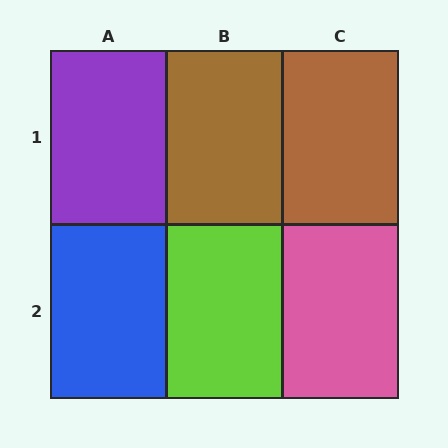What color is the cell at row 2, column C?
Pink.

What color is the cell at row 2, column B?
Lime.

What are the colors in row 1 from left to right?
Purple, brown, brown.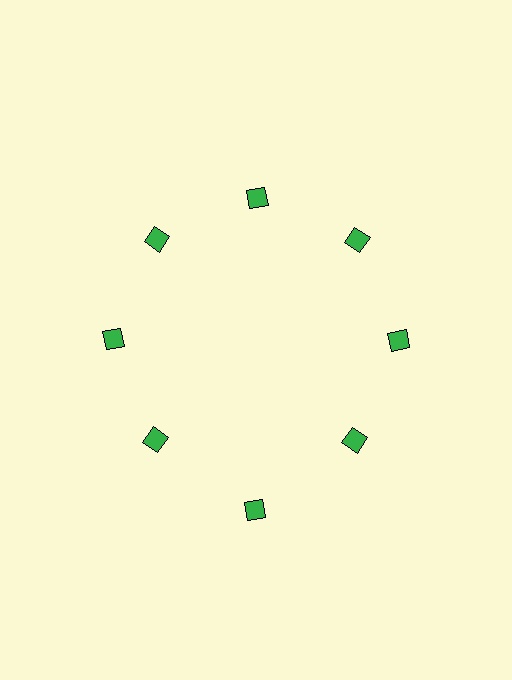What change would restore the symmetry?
The symmetry would be restored by moving it inward, back onto the ring so that all 8 diamonds sit at equal angles and equal distance from the center.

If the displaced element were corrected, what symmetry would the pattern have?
It would have 8-fold rotational symmetry — the pattern would map onto itself every 45 degrees.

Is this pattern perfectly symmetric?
No. The 8 green diamonds are arranged in a ring, but one element near the 6 o'clock position is pushed outward from the center, breaking the 8-fold rotational symmetry.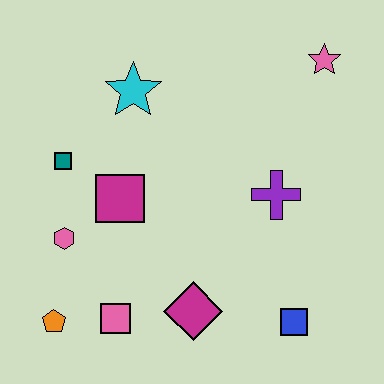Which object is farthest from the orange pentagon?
The pink star is farthest from the orange pentagon.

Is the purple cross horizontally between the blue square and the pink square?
Yes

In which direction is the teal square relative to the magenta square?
The teal square is to the left of the magenta square.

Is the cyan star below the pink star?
Yes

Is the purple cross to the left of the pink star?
Yes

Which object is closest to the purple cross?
The blue square is closest to the purple cross.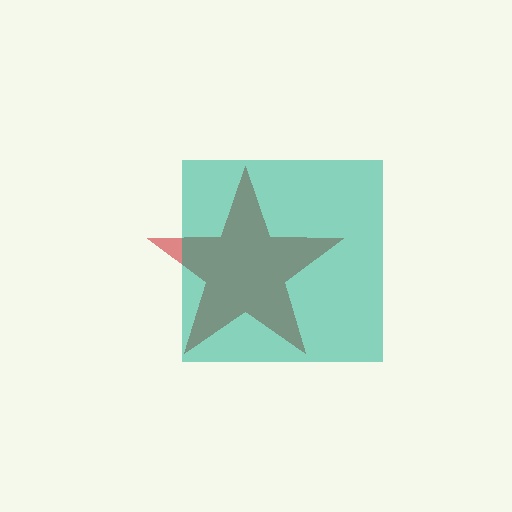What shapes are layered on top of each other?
The layered shapes are: a red star, a teal square.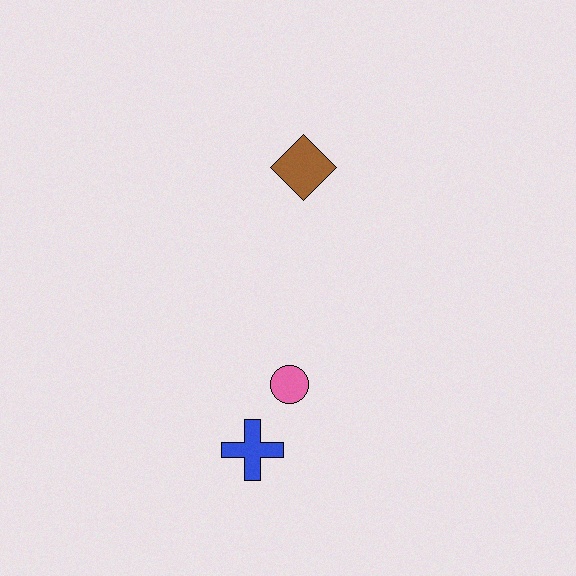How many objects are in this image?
There are 3 objects.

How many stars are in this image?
There are no stars.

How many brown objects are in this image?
There is 1 brown object.